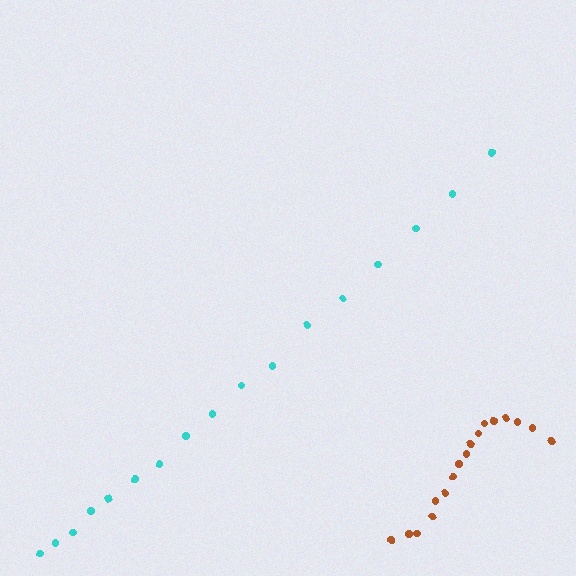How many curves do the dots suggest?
There are 2 distinct paths.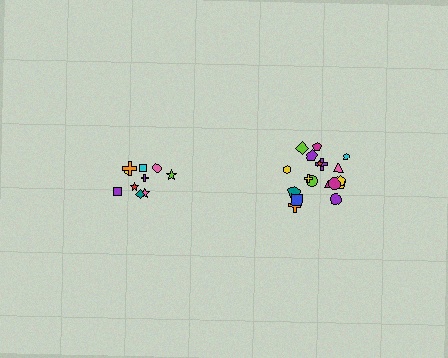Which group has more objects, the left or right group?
The right group.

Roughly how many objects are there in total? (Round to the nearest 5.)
Roughly 30 objects in total.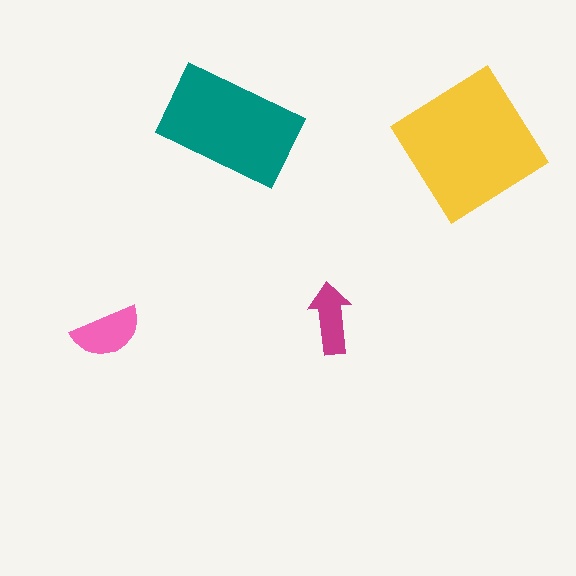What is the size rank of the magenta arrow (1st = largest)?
4th.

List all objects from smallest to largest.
The magenta arrow, the pink semicircle, the teal rectangle, the yellow diamond.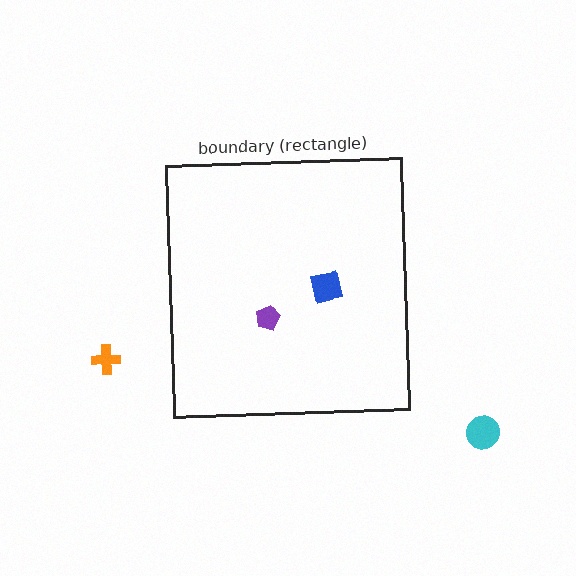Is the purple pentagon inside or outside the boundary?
Inside.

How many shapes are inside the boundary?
2 inside, 2 outside.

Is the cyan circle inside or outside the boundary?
Outside.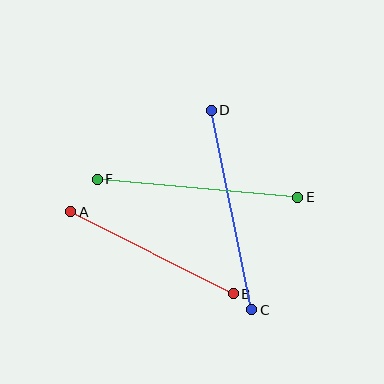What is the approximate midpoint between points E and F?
The midpoint is at approximately (197, 188) pixels.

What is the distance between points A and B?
The distance is approximately 182 pixels.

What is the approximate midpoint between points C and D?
The midpoint is at approximately (232, 210) pixels.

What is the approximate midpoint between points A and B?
The midpoint is at approximately (152, 253) pixels.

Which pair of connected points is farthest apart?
Points C and D are farthest apart.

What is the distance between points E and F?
The distance is approximately 201 pixels.